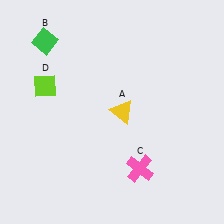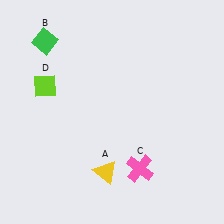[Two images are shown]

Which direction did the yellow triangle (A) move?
The yellow triangle (A) moved down.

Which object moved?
The yellow triangle (A) moved down.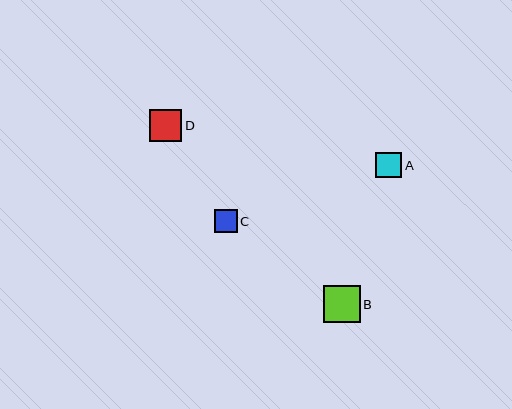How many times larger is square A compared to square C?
Square A is approximately 1.2 times the size of square C.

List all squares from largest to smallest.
From largest to smallest: B, D, A, C.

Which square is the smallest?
Square C is the smallest with a size of approximately 22 pixels.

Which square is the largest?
Square B is the largest with a size of approximately 37 pixels.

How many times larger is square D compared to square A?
Square D is approximately 1.2 times the size of square A.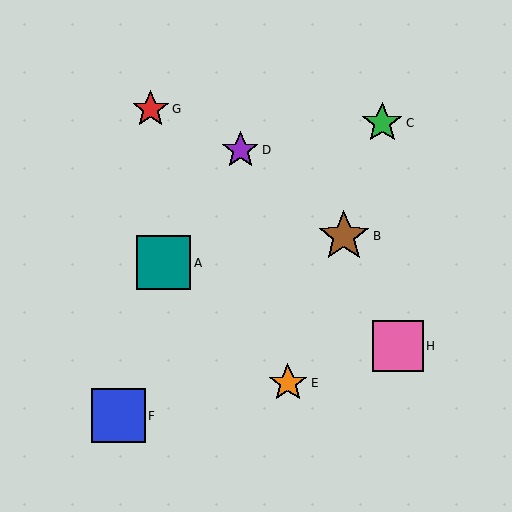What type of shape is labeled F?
Shape F is a blue square.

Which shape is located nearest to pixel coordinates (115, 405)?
The blue square (labeled F) at (119, 416) is nearest to that location.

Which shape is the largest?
The teal square (labeled A) is the largest.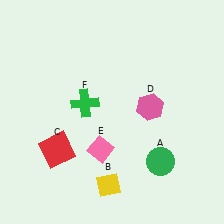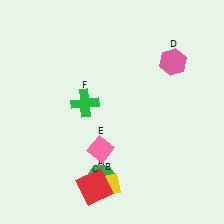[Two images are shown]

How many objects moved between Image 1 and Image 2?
3 objects moved between the two images.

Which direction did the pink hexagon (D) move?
The pink hexagon (D) moved up.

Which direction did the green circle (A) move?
The green circle (A) moved left.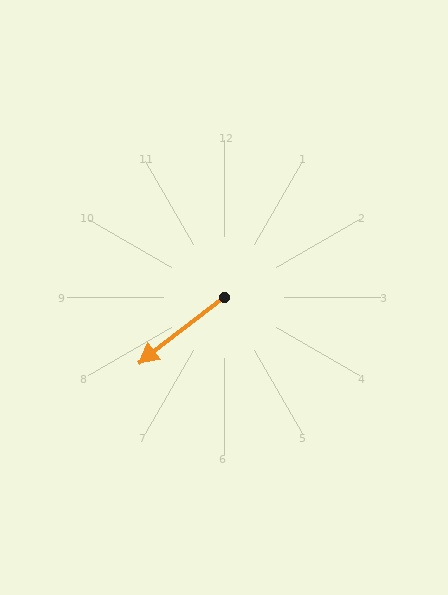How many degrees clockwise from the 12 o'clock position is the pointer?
Approximately 232 degrees.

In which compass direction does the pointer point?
Southwest.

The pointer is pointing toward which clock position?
Roughly 8 o'clock.